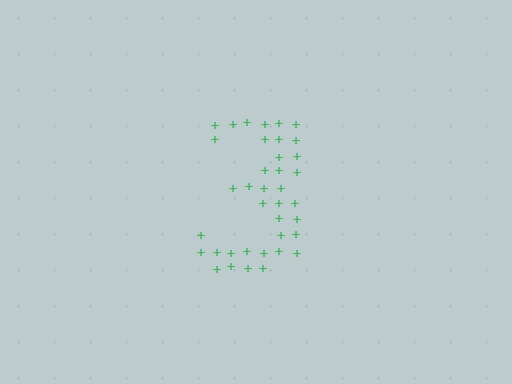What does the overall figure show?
The overall figure shows the digit 3.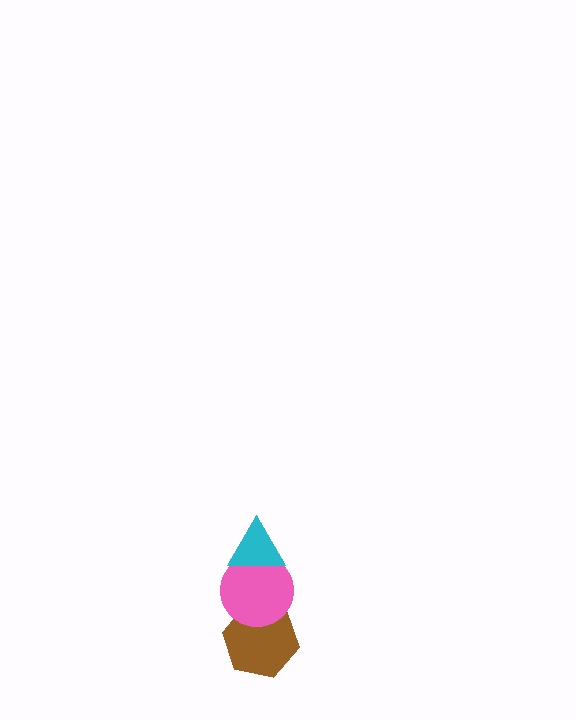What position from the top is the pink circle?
The pink circle is 2nd from the top.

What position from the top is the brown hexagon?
The brown hexagon is 3rd from the top.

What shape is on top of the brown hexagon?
The pink circle is on top of the brown hexagon.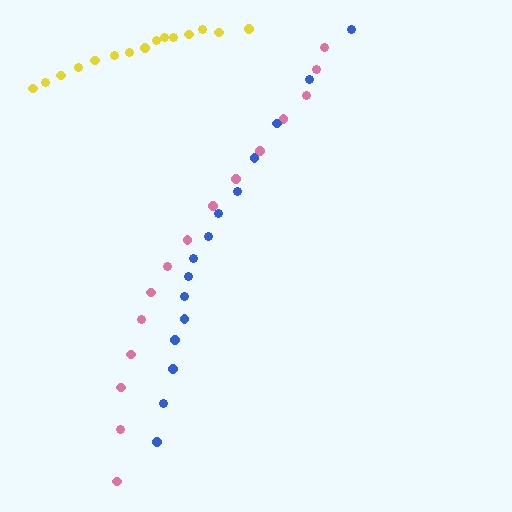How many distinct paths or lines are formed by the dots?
There are 3 distinct paths.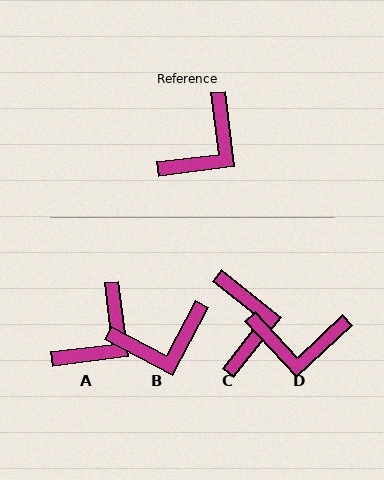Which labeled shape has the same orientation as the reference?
A.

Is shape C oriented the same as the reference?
No, it is off by about 45 degrees.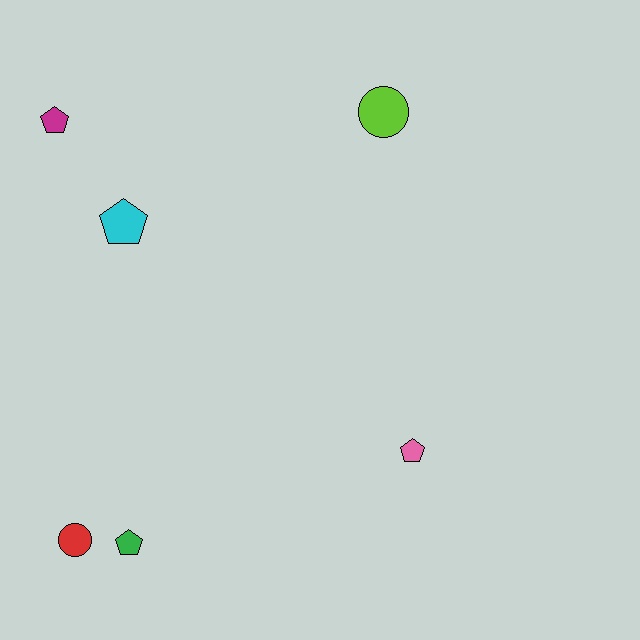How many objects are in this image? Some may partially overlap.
There are 6 objects.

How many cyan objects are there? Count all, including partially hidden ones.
There is 1 cyan object.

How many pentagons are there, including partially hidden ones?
There are 4 pentagons.